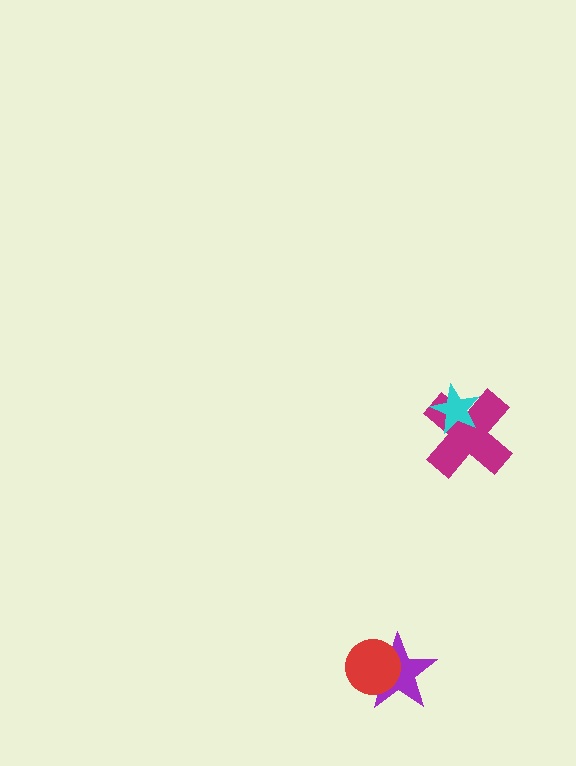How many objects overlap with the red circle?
1 object overlaps with the red circle.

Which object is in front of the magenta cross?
The cyan star is in front of the magenta cross.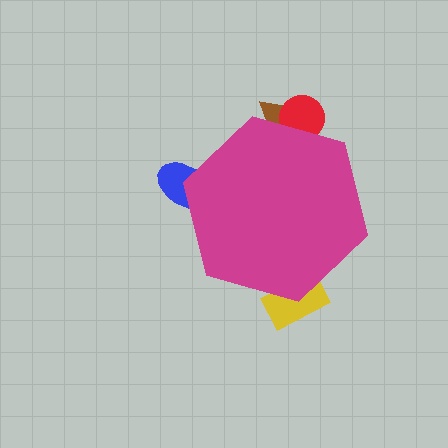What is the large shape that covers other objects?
A magenta hexagon.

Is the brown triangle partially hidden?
Yes, the brown triangle is partially hidden behind the magenta hexagon.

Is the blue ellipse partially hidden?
Yes, the blue ellipse is partially hidden behind the magenta hexagon.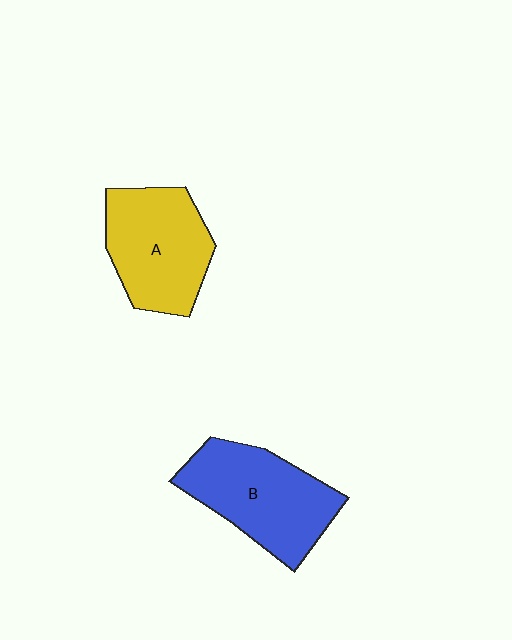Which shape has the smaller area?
Shape A (yellow).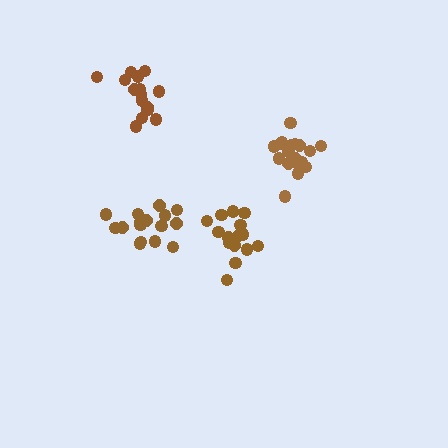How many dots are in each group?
Group 1: 15 dots, Group 2: 16 dots, Group 3: 16 dots, Group 4: 19 dots (66 total).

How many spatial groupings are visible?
There are 4 spatial groupings.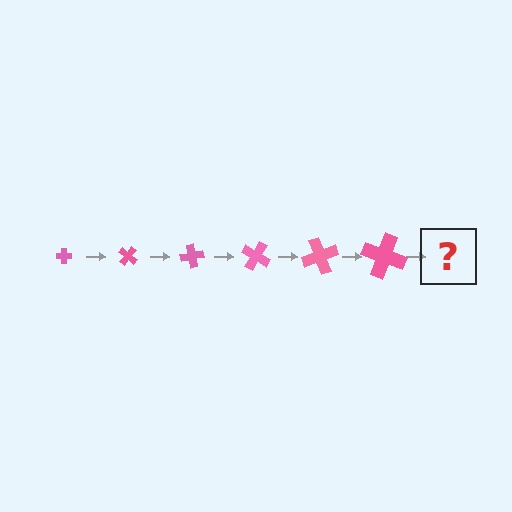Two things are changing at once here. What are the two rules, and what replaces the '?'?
The two rules are that the cross grows larger each step and it rotates 40 degrees each step. The '?' should be a cross, larger than the previous one and rotated 240 degrees from the start.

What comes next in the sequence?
The next element should be a cross, larger than the previous one and rotated 240 degrees from the start.